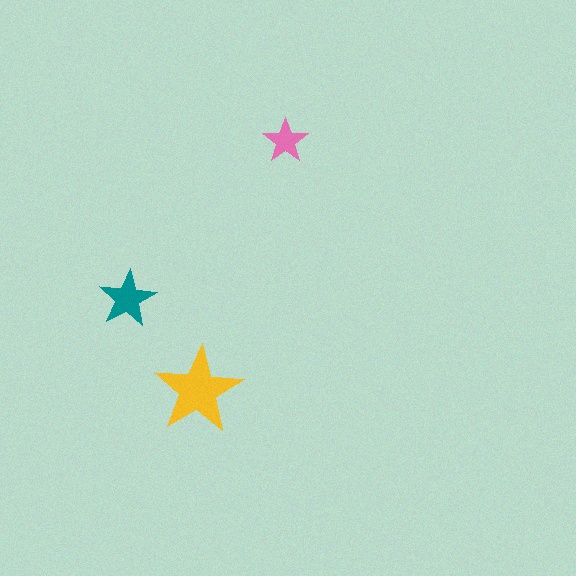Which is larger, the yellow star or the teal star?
The yellow one.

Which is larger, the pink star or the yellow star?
The yellow one.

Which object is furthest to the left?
The teal star is leftmost.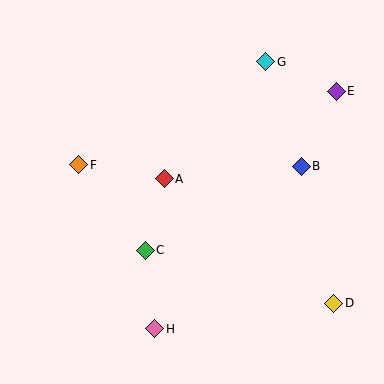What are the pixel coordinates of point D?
Point D is at (334, 303).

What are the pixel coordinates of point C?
Point C is at (145, 250).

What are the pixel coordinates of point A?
Point A is at (164, 179).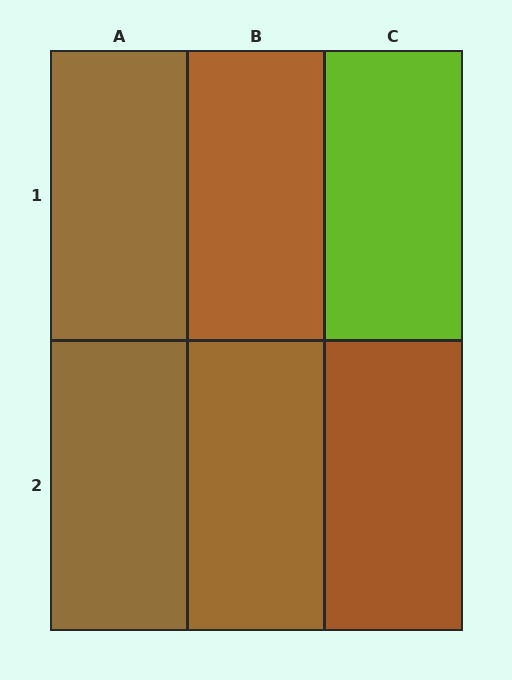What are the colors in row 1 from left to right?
Brown, brown, lime.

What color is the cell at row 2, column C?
Brown.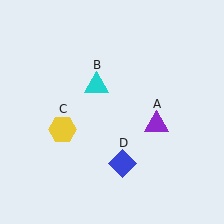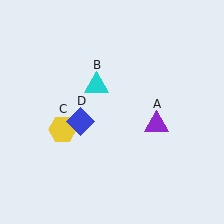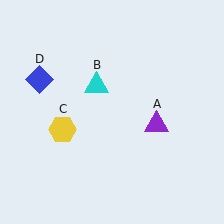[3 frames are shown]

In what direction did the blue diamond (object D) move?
The blue diamond (object D) moved up and to the left.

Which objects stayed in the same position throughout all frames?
Purple triangle (object A) and cyan triangle (object B) and yellow hexagon (object C) remained stationary.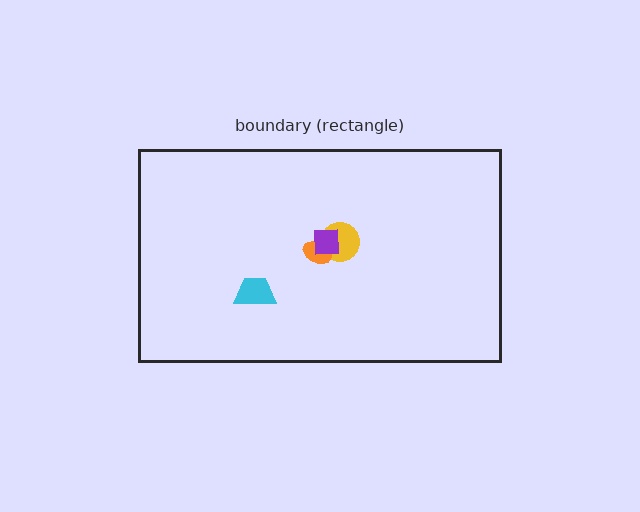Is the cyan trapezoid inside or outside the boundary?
Inside.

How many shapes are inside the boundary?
4 inside, 0 outside.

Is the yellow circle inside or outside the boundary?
Inside.